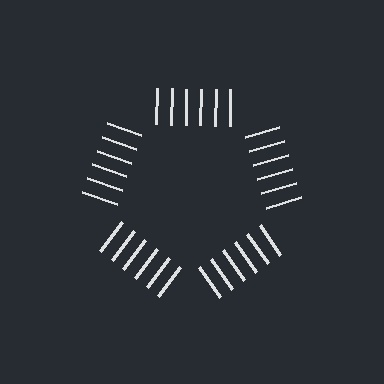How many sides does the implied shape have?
5 sides — the line-ends trace a pentagon.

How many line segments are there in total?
30 — 6 along each of the 5 edges.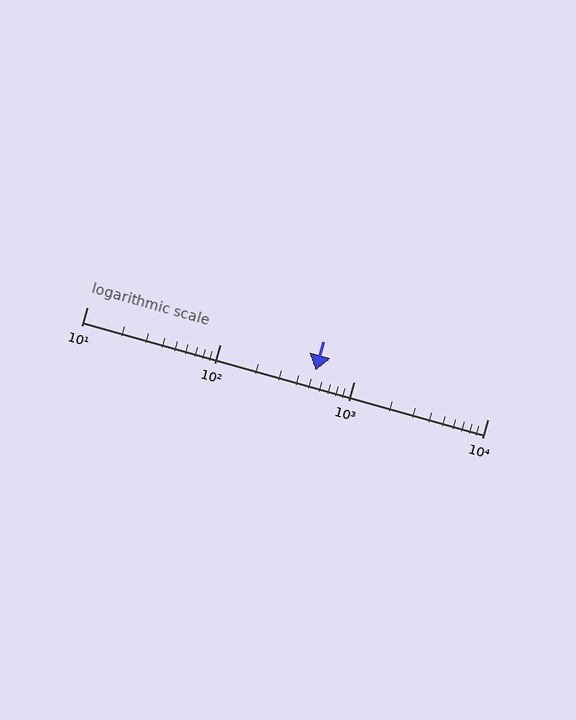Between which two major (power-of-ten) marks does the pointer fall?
The pointer is between 100 and 1000.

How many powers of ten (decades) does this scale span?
The scale spans 3 decades, from 10 to 10000.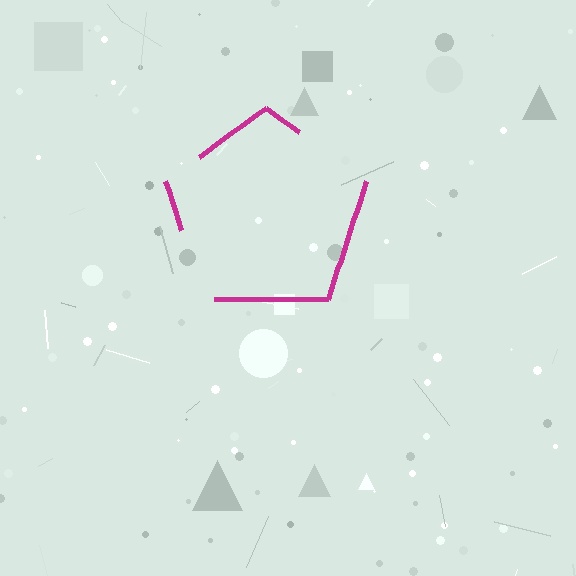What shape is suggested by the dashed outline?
The dashed outline suggests a pentagon.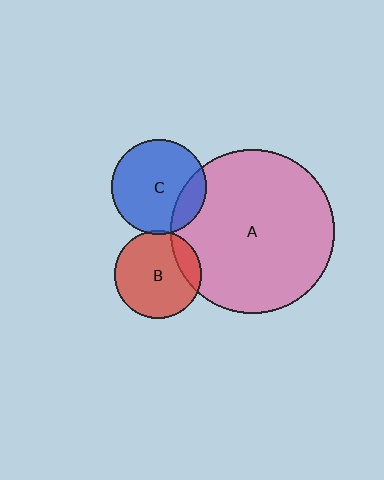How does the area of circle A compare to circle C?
Approximately 2.9 times.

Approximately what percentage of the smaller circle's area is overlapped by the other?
Approximately 15%.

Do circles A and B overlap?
Yes.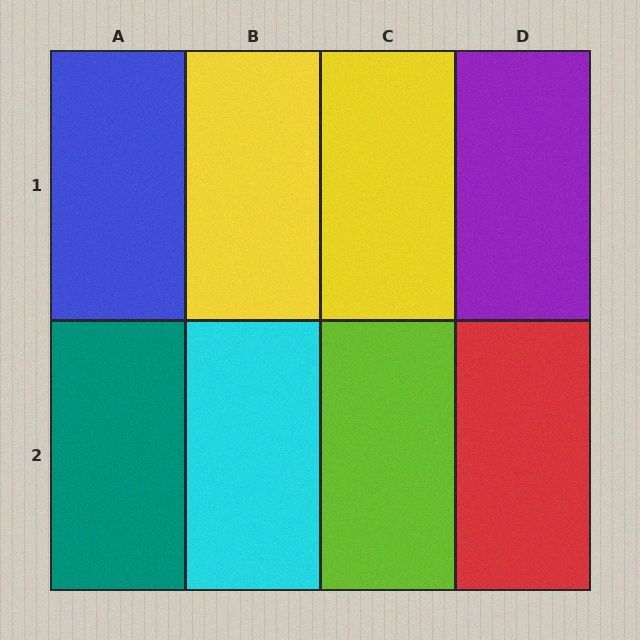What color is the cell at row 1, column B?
Yellow.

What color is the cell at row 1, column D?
Purple.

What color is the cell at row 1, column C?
Yellow.